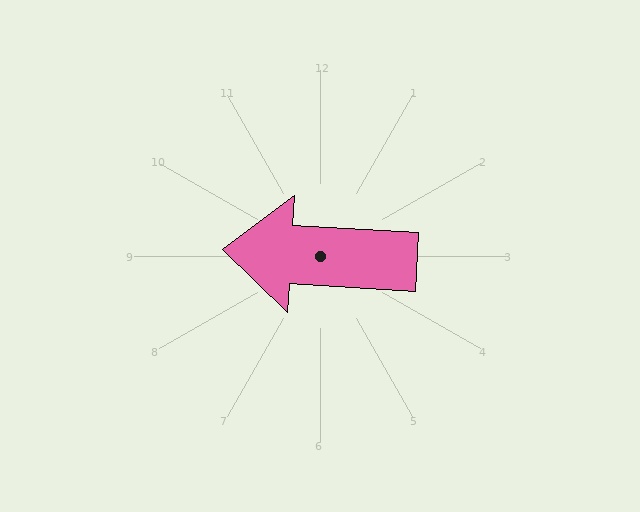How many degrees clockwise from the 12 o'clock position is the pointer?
Approximately 274 degrees.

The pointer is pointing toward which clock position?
Roughly 9 o'clock.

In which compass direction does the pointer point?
West.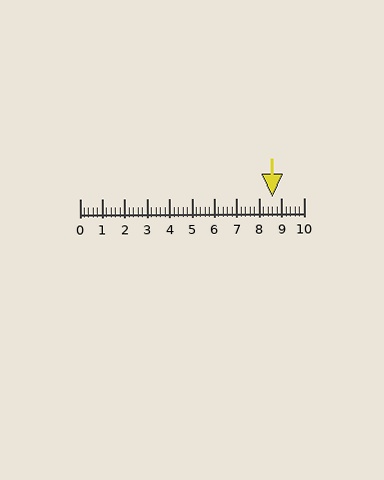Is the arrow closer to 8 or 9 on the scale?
The arrow is closer to 9.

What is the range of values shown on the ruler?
The ruler shows values from 0 to 10.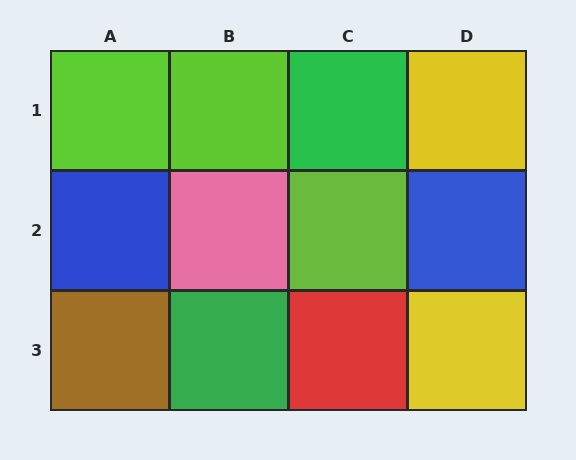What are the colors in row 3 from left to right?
Brown, green, red, yellow.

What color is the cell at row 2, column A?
Blue.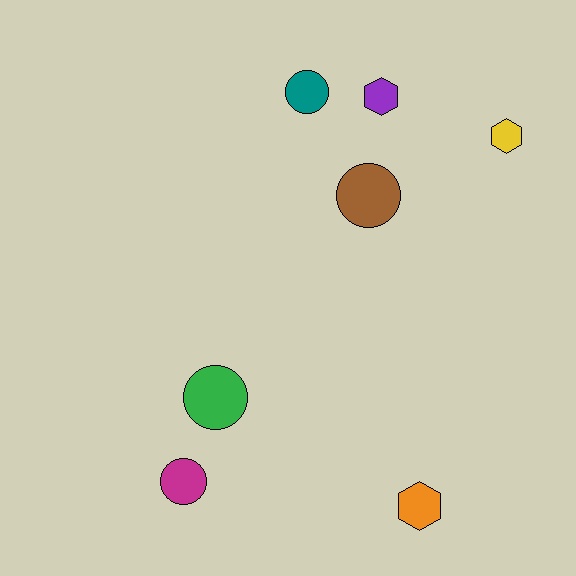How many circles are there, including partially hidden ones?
There are 4 circles.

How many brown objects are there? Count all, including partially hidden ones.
There is 1 brown object.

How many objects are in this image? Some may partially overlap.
There are 7 objects.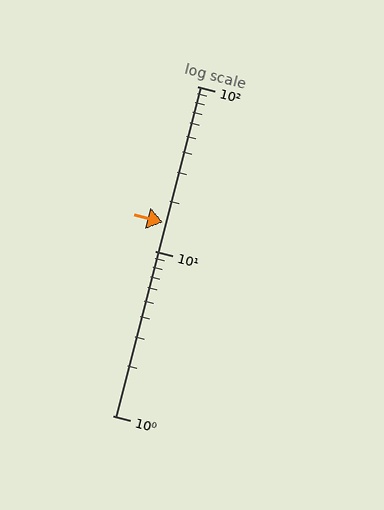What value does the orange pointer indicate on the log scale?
The pointer indicates approximately 15.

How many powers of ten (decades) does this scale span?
The scale spans 2 decades, from 1 to 100.